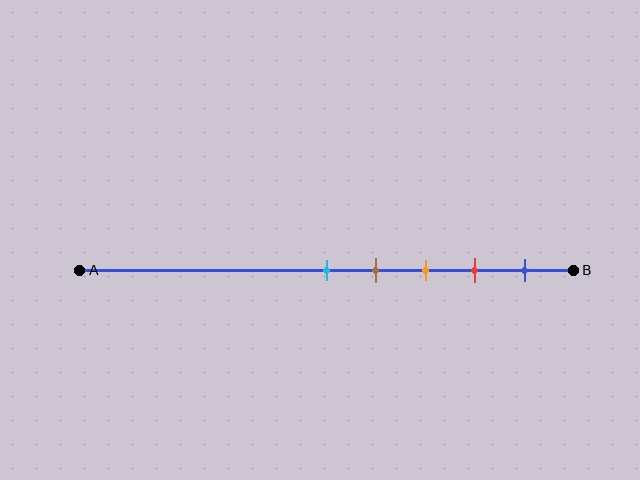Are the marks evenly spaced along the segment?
Yes, the marks are approximately evenly spaced.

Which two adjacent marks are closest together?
The cyan and brown marks are the closest adjacent pair.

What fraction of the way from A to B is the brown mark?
The brown mark is approximately 60% (0.6) of the way from A to B.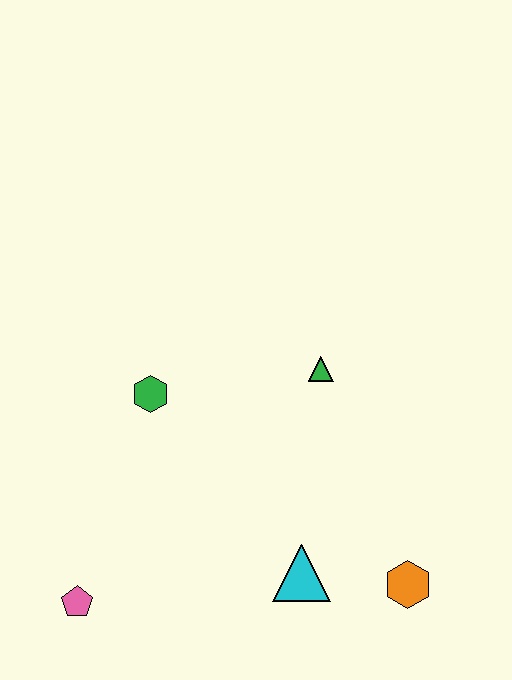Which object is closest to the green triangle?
The green hexagon is closest to the green triangle.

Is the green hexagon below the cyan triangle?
No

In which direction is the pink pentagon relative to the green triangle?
The pink pentagon is to the left of the green triangle.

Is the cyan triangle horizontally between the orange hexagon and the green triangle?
No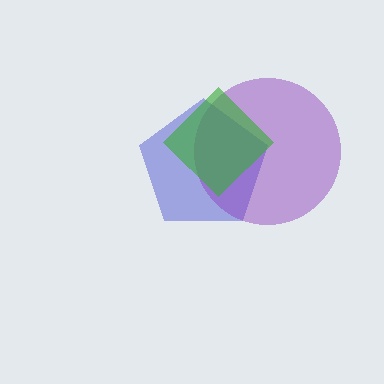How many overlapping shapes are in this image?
There are 3 overlapping shapes in the image.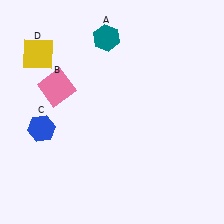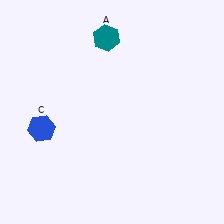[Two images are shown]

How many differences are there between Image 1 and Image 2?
There are 2 differences between the two images.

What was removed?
The pink square (B), the yellow square (D) were removed in Image 2.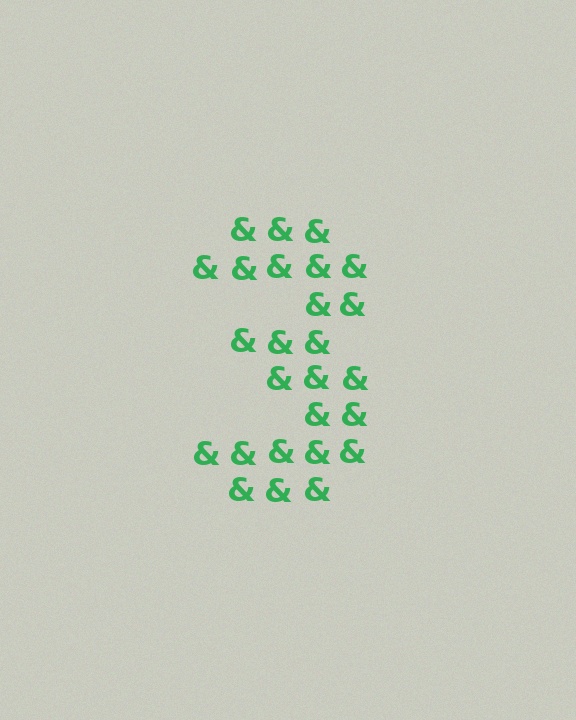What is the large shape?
The large shape is the digit 3.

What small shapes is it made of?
It is made of small ampersands.